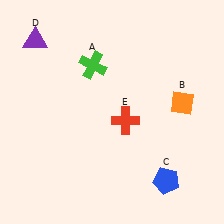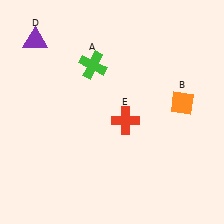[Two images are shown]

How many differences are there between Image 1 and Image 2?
There is 1 difference between the two images.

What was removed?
The blue pentagon (C) was removed in Image 2.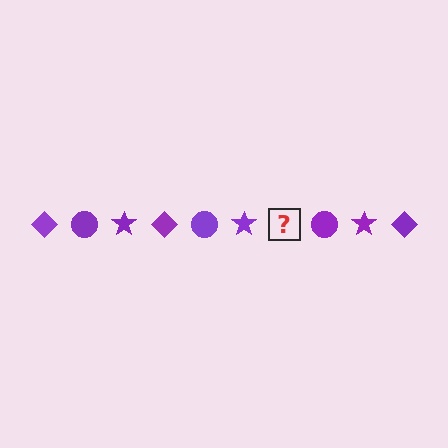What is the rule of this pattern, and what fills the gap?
The rule is that the pattern cycles through diamond, circle, star shapes in purple. The gap should be filled with a purple diamond.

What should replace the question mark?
The question mark should be replaced with a purple diamond.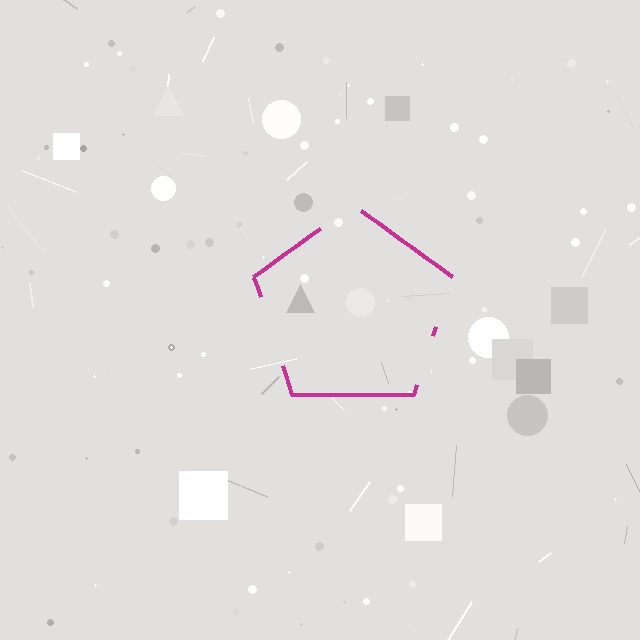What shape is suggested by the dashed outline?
The dashed outline suggests a pentagon.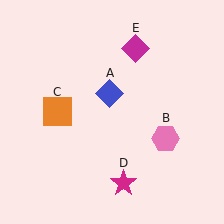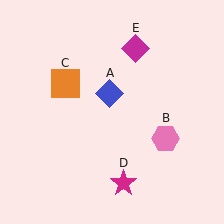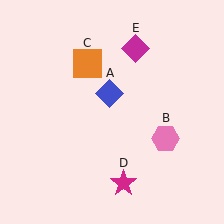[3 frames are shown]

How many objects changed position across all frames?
1 object changed position: orange square (object C).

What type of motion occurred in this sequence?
The orange square (object C) rotated clockwise around the center of the scene.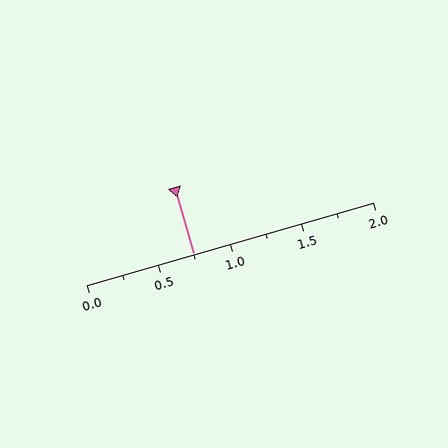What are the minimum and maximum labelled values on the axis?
The axis runs from 0.0 to 2.0.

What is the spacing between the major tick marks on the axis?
The major ticks are spaced 0.5 apart.